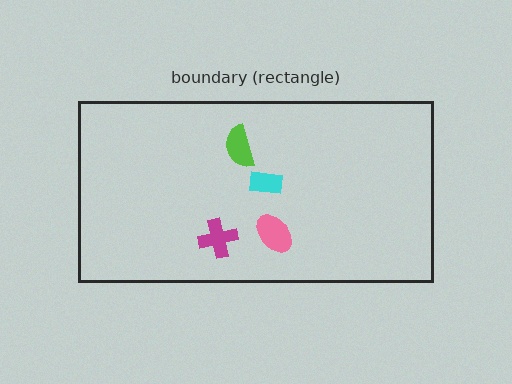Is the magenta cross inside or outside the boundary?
Inside.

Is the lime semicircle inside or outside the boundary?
Inside.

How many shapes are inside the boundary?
4 inside, 0 outside.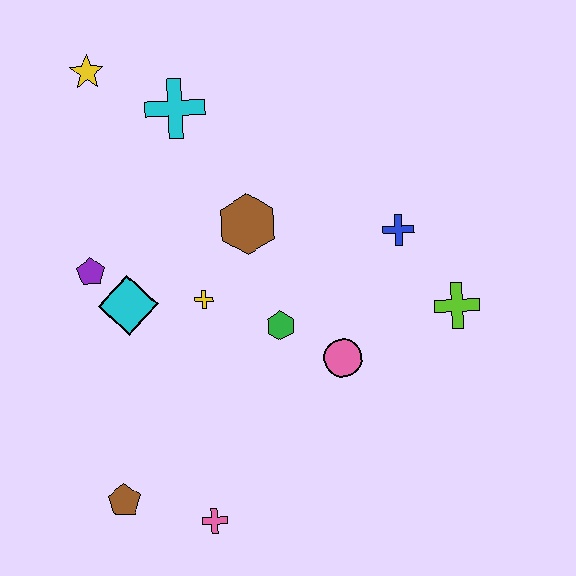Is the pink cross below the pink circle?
Yes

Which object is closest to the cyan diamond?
The purple pentagon is closest to the cyan diamond.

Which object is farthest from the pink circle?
The yellow star is farthest from the pink circle.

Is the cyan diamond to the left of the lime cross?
Yes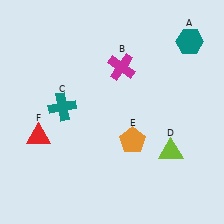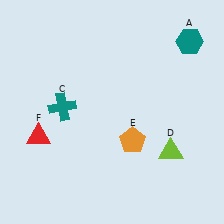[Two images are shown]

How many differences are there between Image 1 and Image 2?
There is 1 difference between the two images.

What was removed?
The magenta cross (B) was removed in Image 2.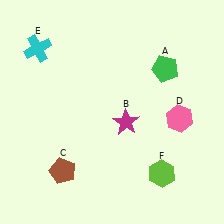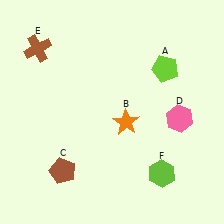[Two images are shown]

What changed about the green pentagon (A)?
In Image 1, A is green. In Image 2, it changed to lime.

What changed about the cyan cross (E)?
In Image 1, E is cyan. In Image 2, it changed to brown.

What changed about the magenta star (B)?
In Image 1, B is magenta. In Image 2, it changed to orange.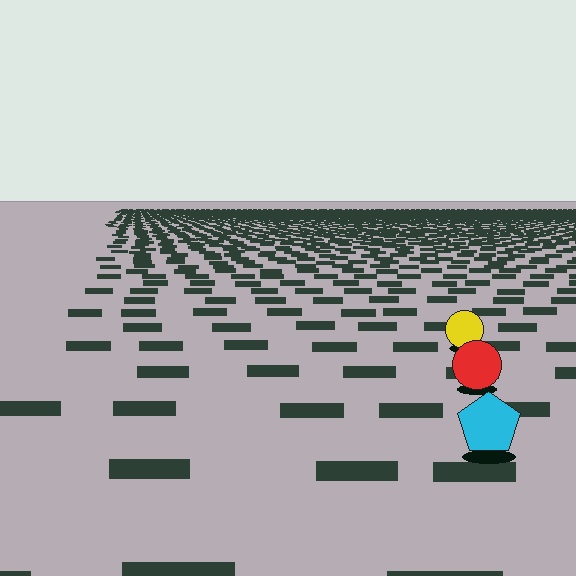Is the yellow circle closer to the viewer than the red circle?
No. The red circle is closer — you can tell from the texture gradient: the ground texture is coarser near it.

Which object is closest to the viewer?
The cyan pentagon is closest. The texture marks near it are larger and more spread out.